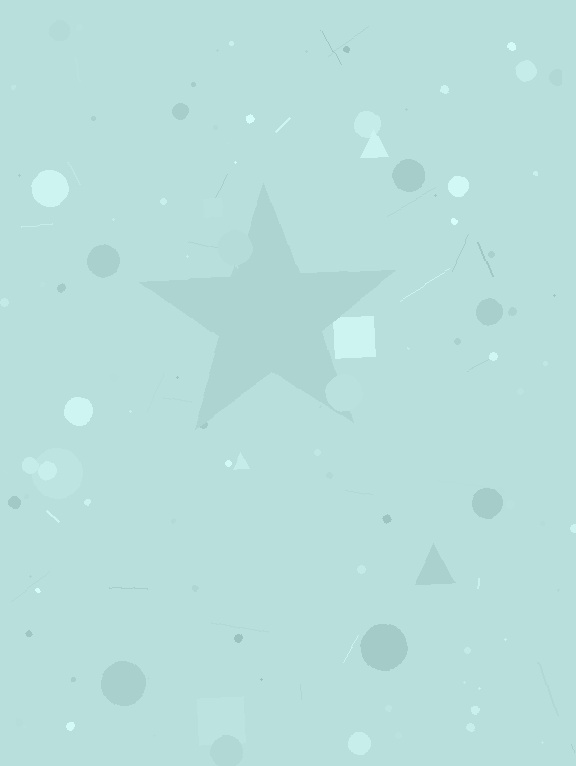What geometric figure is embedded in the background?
A star is embedded in the background.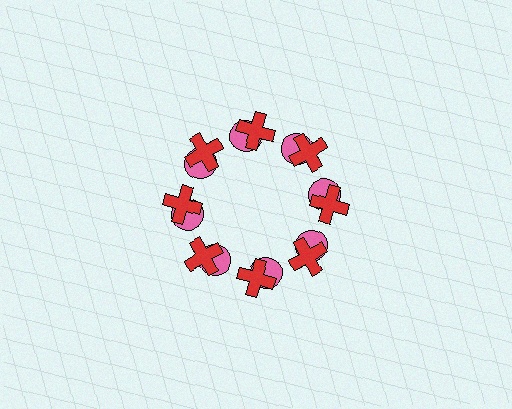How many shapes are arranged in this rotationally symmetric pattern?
There are 16 shapes, arranged in 8 groups of 2.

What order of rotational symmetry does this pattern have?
This pattern has 8-fold rotational symmetry.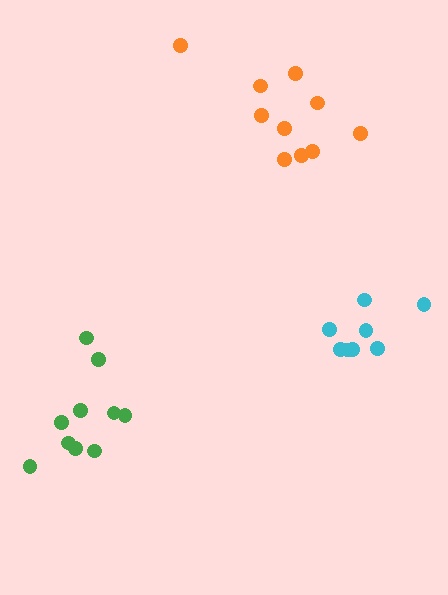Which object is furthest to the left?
The green cluster is leftmost.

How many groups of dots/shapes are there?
There are 3 groups.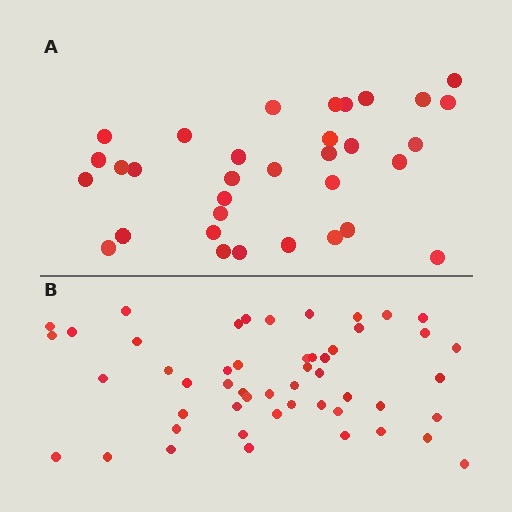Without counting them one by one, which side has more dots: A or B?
Region B (the bottom region) has more dots.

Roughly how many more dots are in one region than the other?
Region B has approximately 20 more dots than region A.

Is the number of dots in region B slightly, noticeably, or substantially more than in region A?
Region B has substantially more. The ratio is roughly 1.5 to 1.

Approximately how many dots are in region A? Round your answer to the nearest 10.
About 30 dots. (The exact count is 33, which rounds to 30.)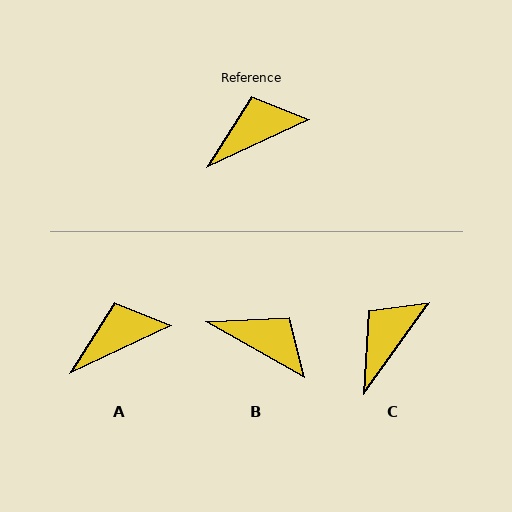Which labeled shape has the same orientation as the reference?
A.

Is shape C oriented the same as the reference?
No, it is off by about 29 degrees.